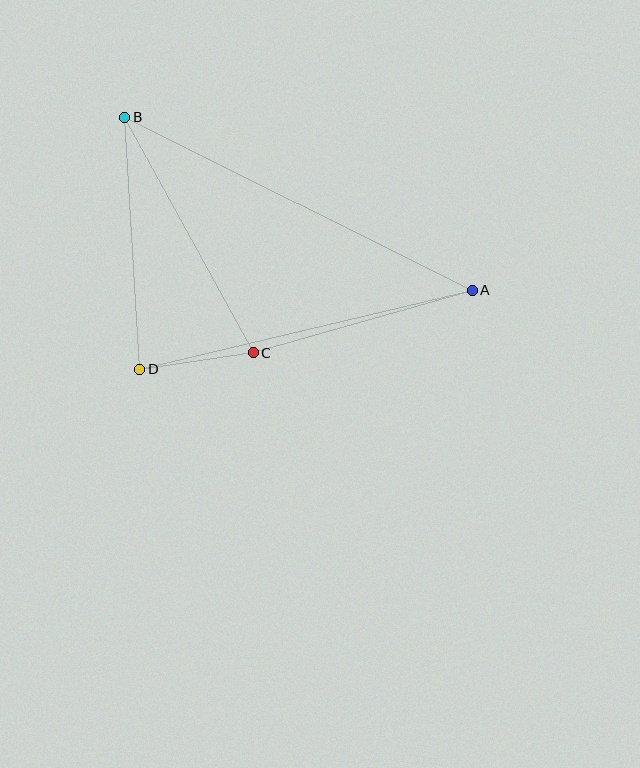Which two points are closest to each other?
Points C and D are closest to each other.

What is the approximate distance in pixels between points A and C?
The distance between A and C is approximately 228 pixels.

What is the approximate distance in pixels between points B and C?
The distance between B and C is approximately 268 pixels.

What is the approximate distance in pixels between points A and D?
The distance between A and D is approximately 342 pixels.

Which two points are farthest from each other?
Points A and B are farthest from each other.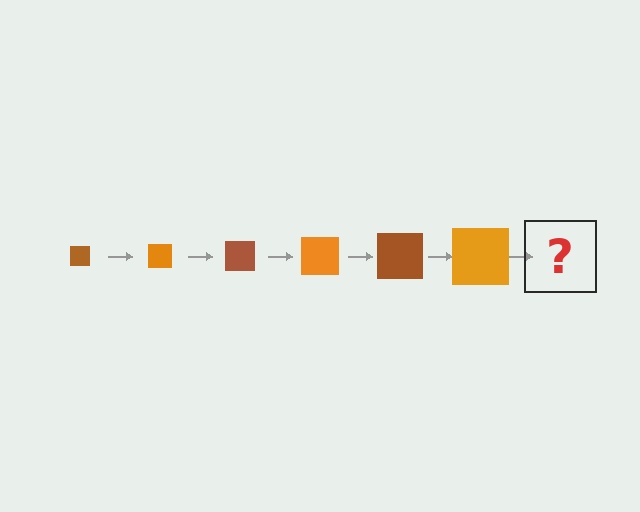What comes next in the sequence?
The next element should be a brown square, larger than the previous one.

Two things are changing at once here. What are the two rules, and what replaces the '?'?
The two rules are that the square grows larger each step and the color cycles through brown and orange. The '?' should be a brown square, larger than the previous one.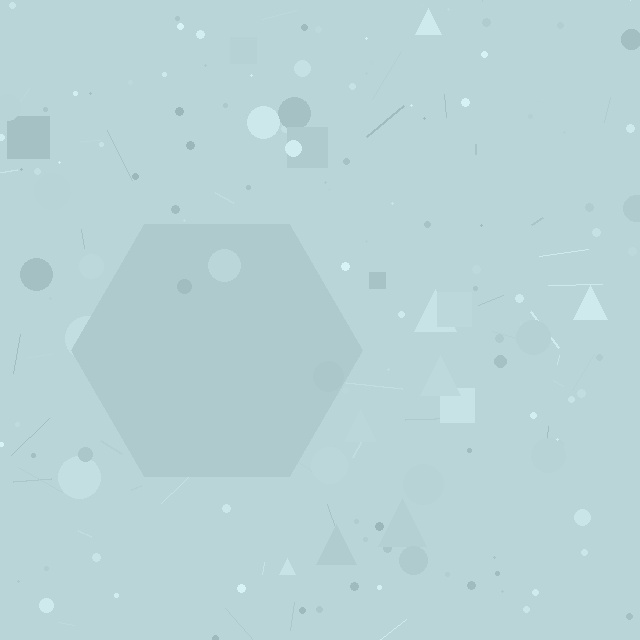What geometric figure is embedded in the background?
A hexagon is embedded in the background.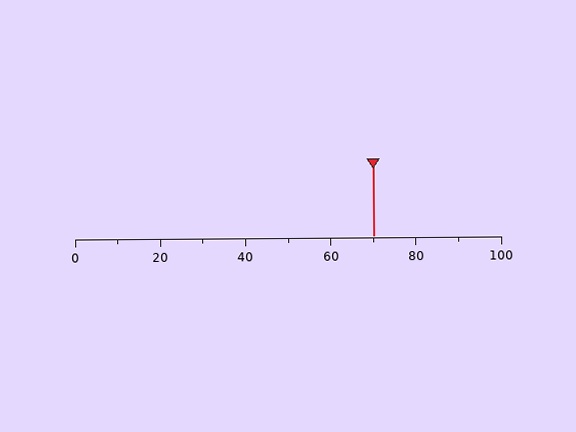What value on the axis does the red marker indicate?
The marker indicates approximately 70.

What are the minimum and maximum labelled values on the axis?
The axis runs from 0 to 100.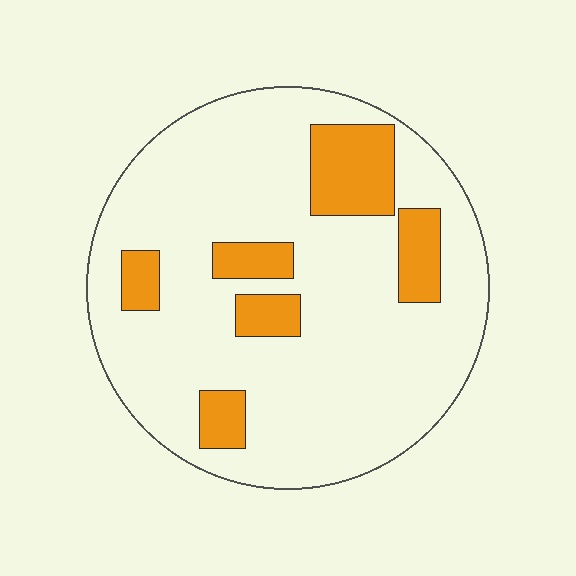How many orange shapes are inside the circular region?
6.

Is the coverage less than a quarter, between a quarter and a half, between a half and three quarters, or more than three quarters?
Less than a quarter.